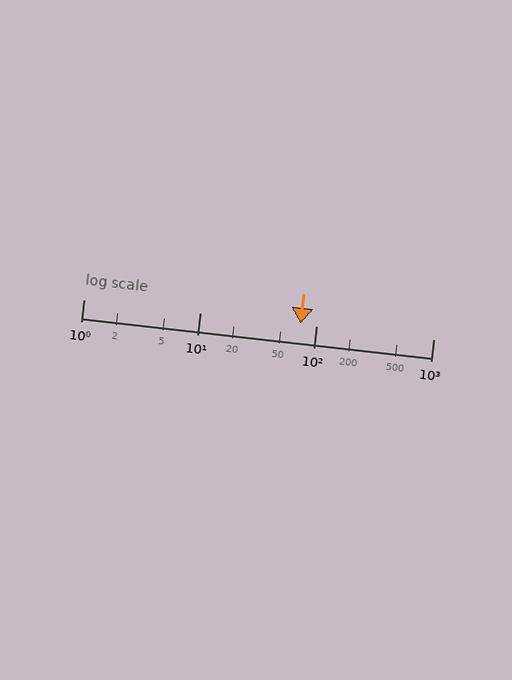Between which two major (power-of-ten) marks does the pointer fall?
The pointer is between 10 and 100.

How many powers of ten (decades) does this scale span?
The scale spans 3 decades, from 1 to 1000.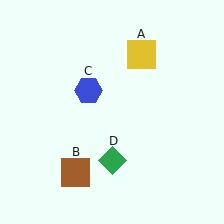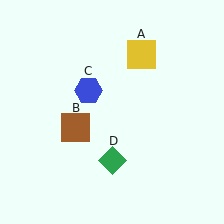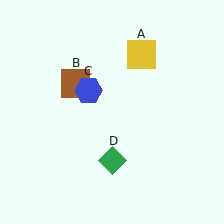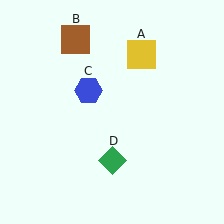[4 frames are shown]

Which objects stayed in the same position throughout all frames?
Yellow square (object A) and blue hexagon (object C) and green diamond (object D) remained stationary.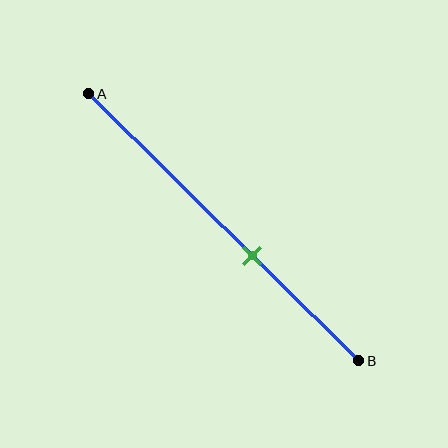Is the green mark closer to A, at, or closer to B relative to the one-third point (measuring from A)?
The green mark is closer to point B than the one-third point of segment AB.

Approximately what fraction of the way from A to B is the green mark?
The green mark is approximately 60% of the way from A to B.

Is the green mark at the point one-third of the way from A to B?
No, the mark is at about 60% from A, not at the 33% one-third point.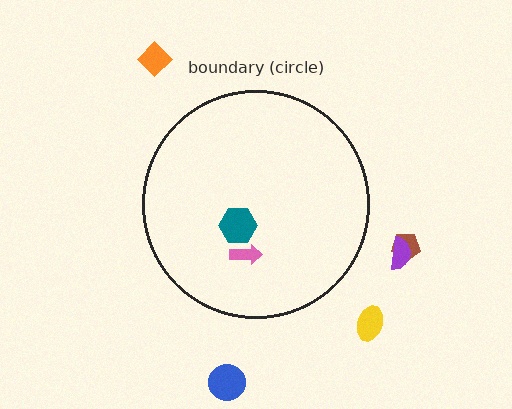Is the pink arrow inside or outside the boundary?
Inside.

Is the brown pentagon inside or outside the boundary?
Outside.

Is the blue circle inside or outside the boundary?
Outside.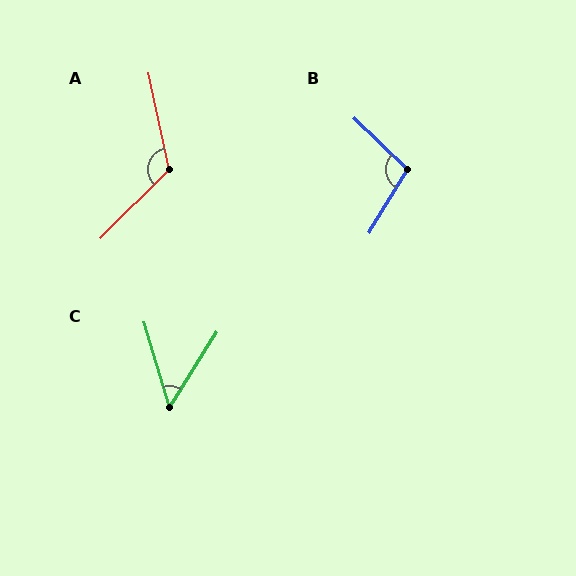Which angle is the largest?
A, at approximately 123 degrees.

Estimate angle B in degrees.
Approximately 102 degrees.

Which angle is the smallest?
C, at approximately 48 degrees.